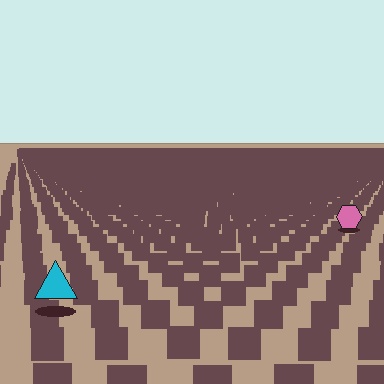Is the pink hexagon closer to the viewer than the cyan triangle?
No. The cyan triangle is closer — you can tell from the texture gradient: the ground texture is coarser near it.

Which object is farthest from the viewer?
The pink hexagon is farthest from the viewer. It appears smaller and the ground texture around it is denser.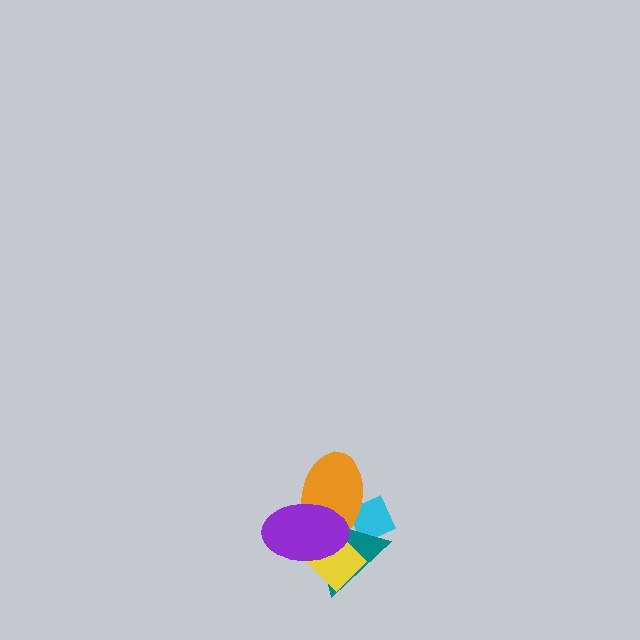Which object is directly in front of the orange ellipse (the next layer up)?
The teal triangle is directly in front of the orange ellipse.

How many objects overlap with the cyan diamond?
2 objects overlap with the cyan diamond.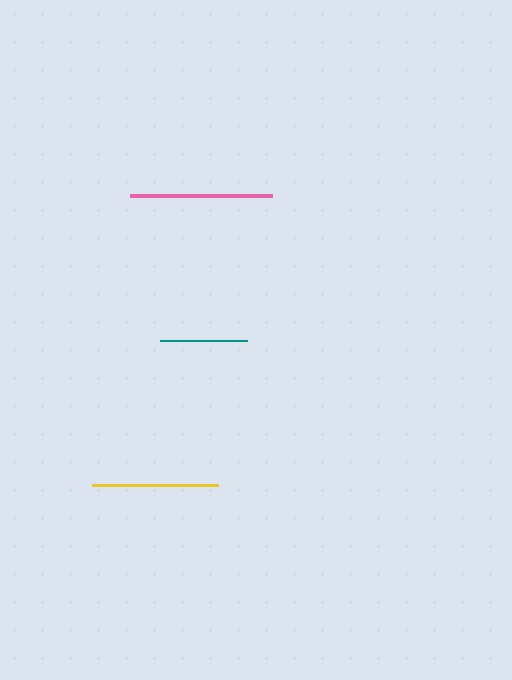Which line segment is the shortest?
The teal line is the shortest at approximately 87 pixels.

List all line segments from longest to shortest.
From longest to shortest: pink, yellow, teal.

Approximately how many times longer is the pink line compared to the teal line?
The pink line is approximately 1.6 times the length of the teal line.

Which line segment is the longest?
The pink line is the longest at approximately 142 pixels.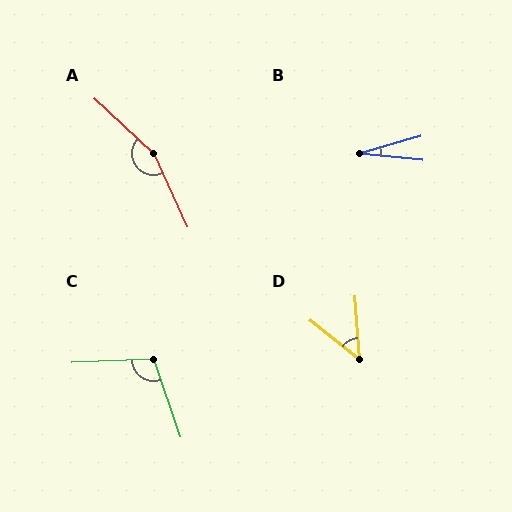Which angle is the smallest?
B, at approximately 22 degrees.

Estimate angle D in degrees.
Approximately 48 degrees.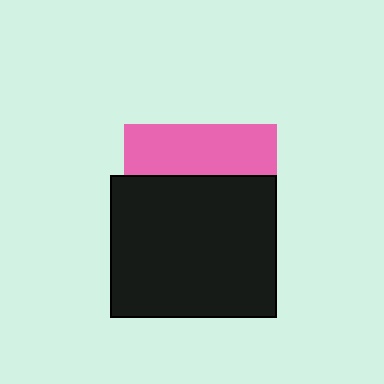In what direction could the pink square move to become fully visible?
The pink square could move up. That would shift it out from behind the black rectangle entirely.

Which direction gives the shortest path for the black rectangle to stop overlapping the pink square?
Moving down gives the shortest separation.